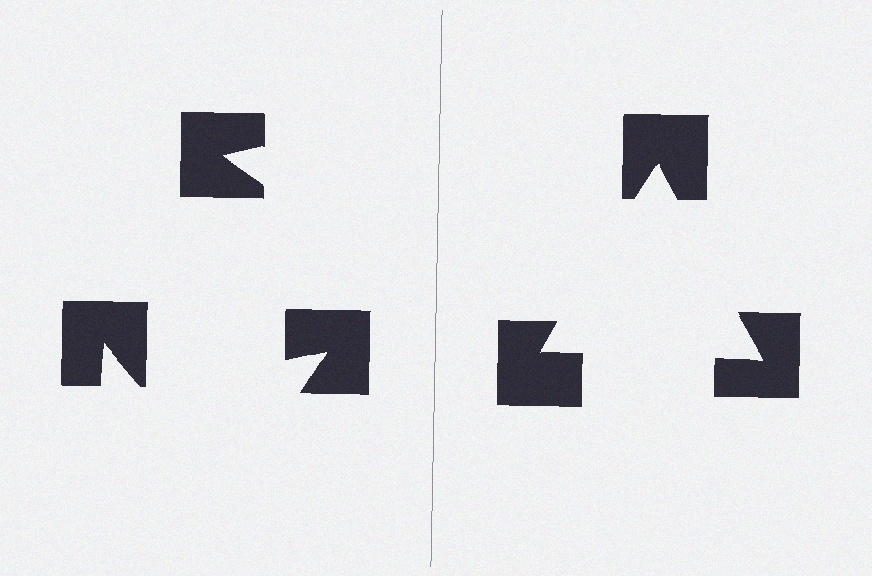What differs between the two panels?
The notched squares are positioned identically on both sides; only the wedge orientations differ. On the right they align to a triangle; on the left they are misaligned.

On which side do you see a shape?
An illusory triangle appears on the right side. On the left side the wedge cuts are rotated, so no coherent shape forms.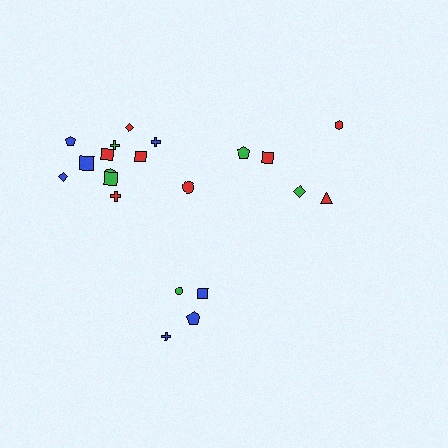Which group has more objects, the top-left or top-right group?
The top-left group.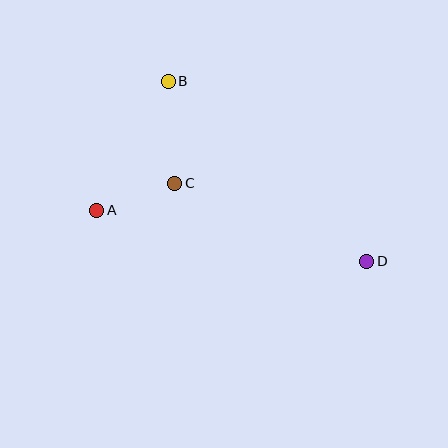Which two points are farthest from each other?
Points A and D are farthest from each other.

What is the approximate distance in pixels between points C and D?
The distance between C and D is approximately 207 pixels.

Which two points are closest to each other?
Points A and C are closest to each other.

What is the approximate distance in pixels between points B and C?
The distance between B and C is approximately 102 pixels.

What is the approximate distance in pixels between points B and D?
The distance between B and D is approximately 268 pixels.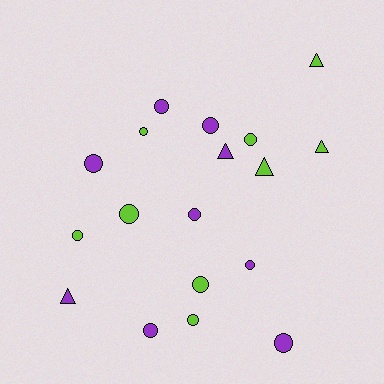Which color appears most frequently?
Purple, with 9 objects.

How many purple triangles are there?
There are 2 purple triangles.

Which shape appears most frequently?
Circle, with 13 objects.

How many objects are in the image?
There are 18 objects.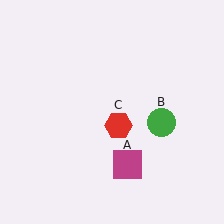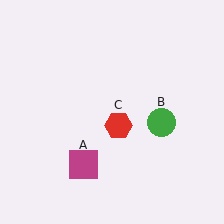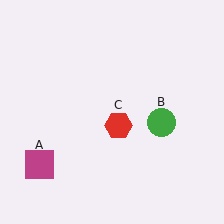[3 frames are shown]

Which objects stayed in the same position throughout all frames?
Green circle (object B) and red hexagon (object C) remained stationary.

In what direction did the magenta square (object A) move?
The magenta square (object A) moved left.